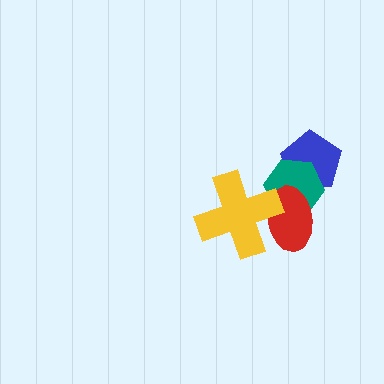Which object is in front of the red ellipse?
The yellow cross is in front of the red ellipse.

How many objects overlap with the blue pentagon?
1 object overlaps with the blue pentagon.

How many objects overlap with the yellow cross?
2 objects overlap with the yellow cross.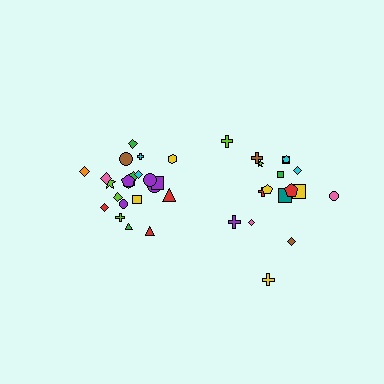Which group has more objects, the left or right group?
The left group.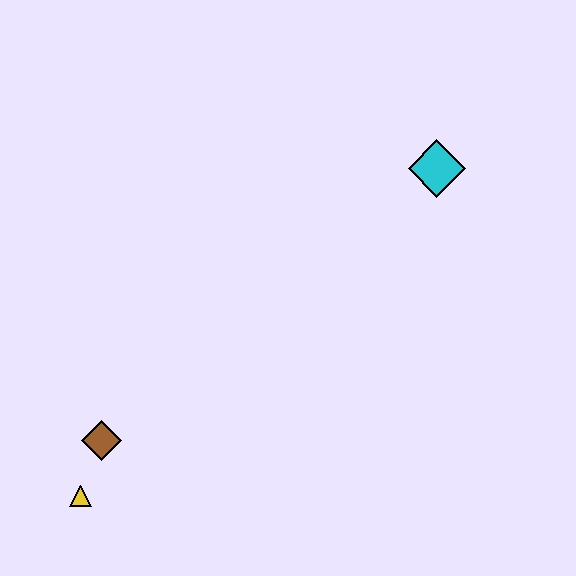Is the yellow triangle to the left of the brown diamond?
Yes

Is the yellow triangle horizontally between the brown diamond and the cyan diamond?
No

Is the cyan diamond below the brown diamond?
No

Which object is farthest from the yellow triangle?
The cyan diamond is farthest from the yellow triangle.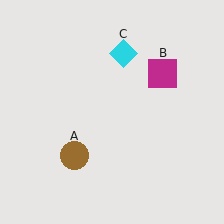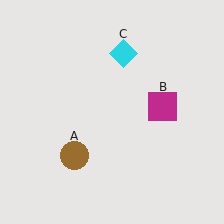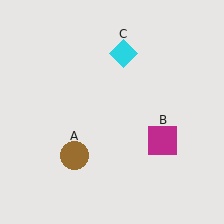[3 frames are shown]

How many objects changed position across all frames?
1 object changed position: magenta square (object B).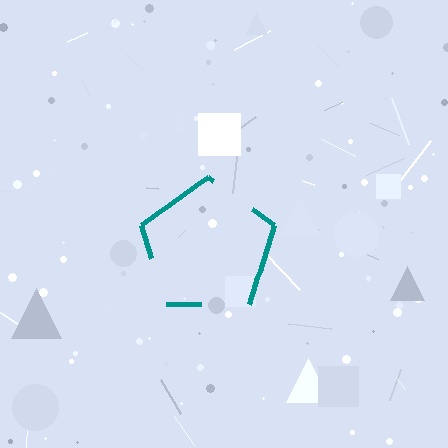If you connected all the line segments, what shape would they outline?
They would outline a pentagon.